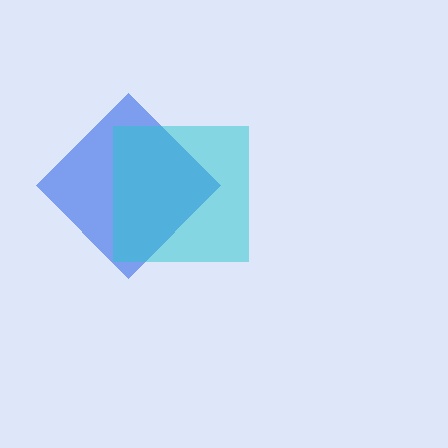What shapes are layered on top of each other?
The layered shapes are: a blue diamond, a cyan square.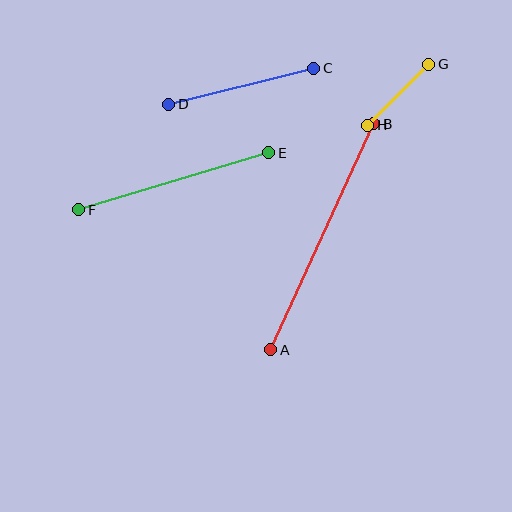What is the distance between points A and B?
The distance is approximately 248 pixels.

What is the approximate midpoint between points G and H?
The midpoint is at approximately (398, 95) pixels.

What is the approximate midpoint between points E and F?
The midpoint is at approximately (174, 181) pixels.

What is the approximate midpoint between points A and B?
The midpoint is at approximately (322, 237) pixels.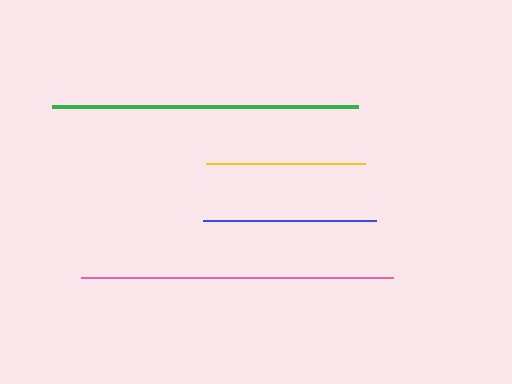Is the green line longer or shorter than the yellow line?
The green line is longer than the yellow line.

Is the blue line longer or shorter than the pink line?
The pink line is longer than the blue line.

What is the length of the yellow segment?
The yellow segment is approximately 159 pixels long.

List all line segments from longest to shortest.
From longest to shortest: pink, green, blue, yellow.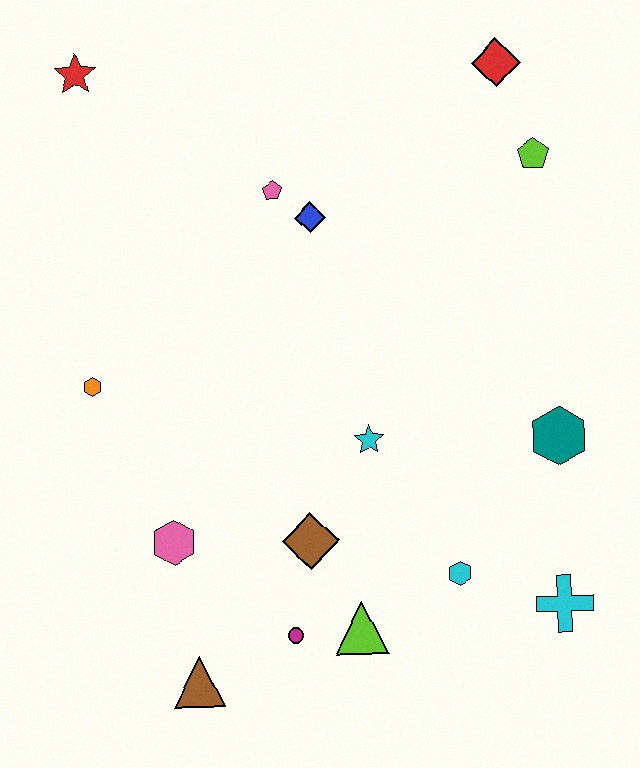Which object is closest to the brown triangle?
The magenta circle is closest to the brown triangle.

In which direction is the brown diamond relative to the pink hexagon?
The brown diamond is to the right of the pink hexagon.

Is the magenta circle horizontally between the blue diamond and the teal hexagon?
No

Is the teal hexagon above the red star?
No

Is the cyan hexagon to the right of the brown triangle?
Yes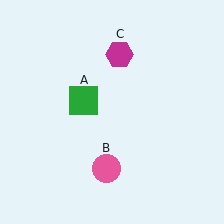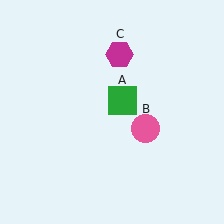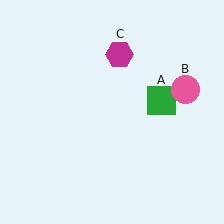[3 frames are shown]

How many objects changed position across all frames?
2 objects changed position: green square (object A), pink circle (object B).